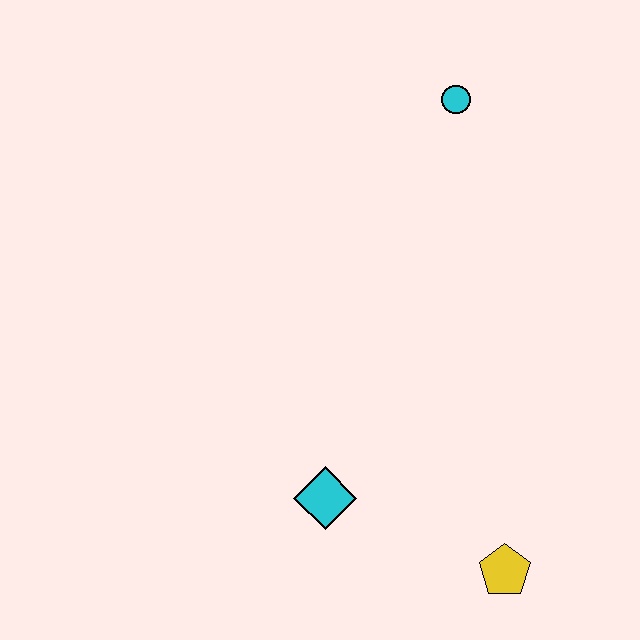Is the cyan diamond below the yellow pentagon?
No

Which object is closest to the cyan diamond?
The yellow pentagon is closest to the cyan diamond.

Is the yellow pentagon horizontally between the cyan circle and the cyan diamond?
No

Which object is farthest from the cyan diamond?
The cyan circle is farthest from the cyan diamond.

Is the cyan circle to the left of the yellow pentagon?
Yes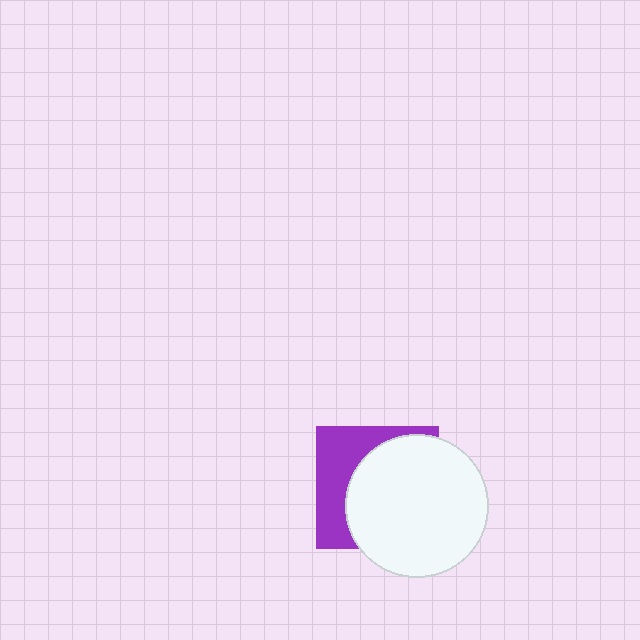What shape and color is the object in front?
The object in front is a white circle.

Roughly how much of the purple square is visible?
A small part of it is visible (roughly 38%).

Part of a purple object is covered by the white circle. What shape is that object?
It is a square.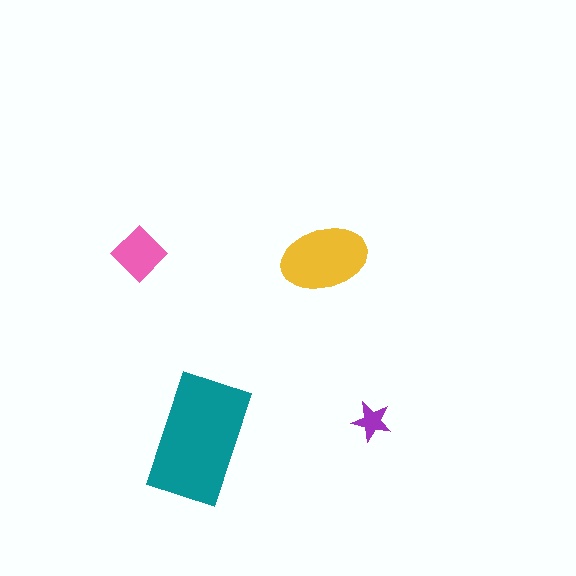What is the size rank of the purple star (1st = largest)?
4th.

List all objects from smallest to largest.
The purple star, the pink diamond, the yellow ellipse, the teal rectangle.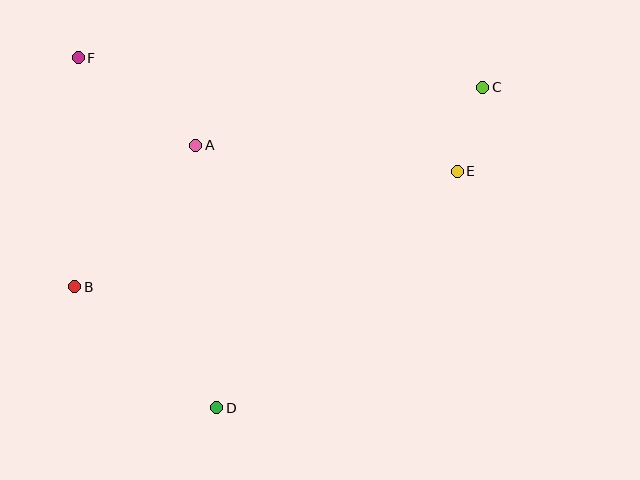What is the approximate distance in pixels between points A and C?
The distance between A and C is approximately 293 pixels.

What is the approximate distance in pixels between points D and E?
The distance between D and E is approximately 337 pixels.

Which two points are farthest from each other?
Points B and C are farthest from each other.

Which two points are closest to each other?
Points C and E are closest to each other.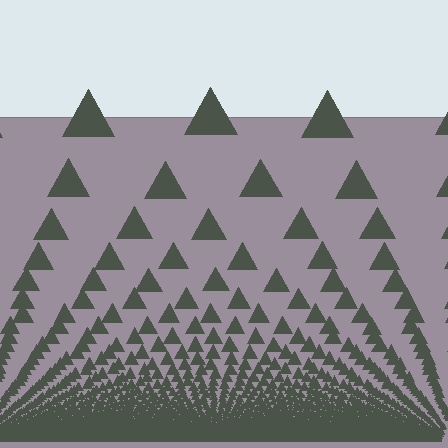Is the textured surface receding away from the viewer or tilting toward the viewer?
The surface appears to tilt toward the viewer. Texture elements get larger and sparser toward the top.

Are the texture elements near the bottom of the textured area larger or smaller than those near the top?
Smaller. The gradient is inverted — elements near the bottom are smaller and denser.